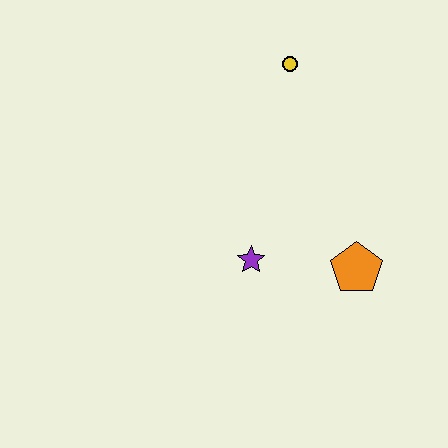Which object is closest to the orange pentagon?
The purple star is closest to the orange pentagon.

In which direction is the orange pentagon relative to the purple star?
The orange pentagon is to the right of the purple star.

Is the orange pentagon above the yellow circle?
No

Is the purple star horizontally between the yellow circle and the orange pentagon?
No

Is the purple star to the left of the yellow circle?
Yes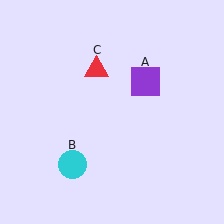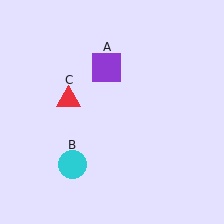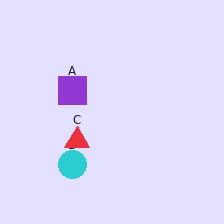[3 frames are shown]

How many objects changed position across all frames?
2 objects changed position: purple square (object A), red triangle (object C).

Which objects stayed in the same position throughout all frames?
Cyan circle (object B) remained stationary.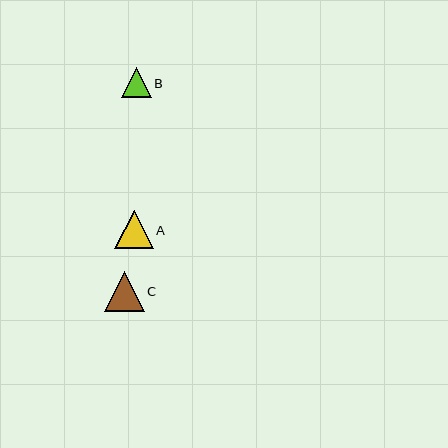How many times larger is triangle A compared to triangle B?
Triangle A is approximately 1.3 times the size of triangle B.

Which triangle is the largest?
Triangle C is the largest with a size of approximately 40 pixels.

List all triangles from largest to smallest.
From largest to smallest: C, A, B.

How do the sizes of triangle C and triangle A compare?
Triangle C and triangle A are approximately the same size.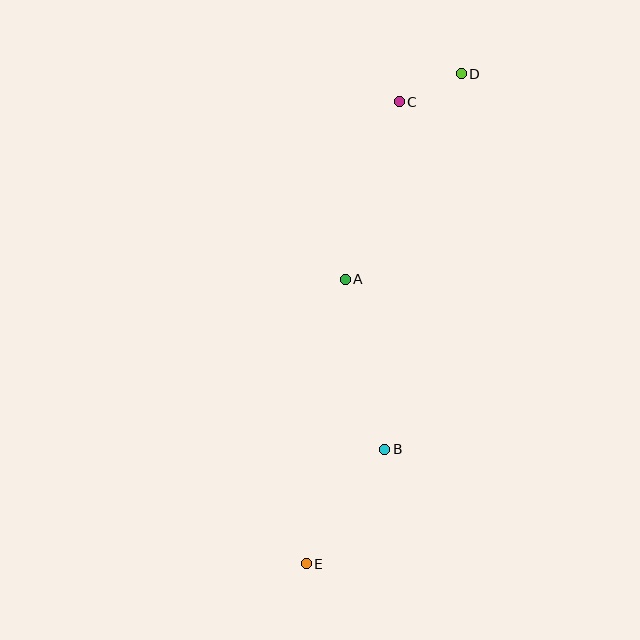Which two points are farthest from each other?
Points D and E are farthest from each other.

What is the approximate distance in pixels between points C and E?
The distance between C and E is approximately 471 pixels.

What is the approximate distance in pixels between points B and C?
The distance between B and C is approximately 348 pixels.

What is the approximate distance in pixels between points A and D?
The distance between A and D is approximately 236 pixels.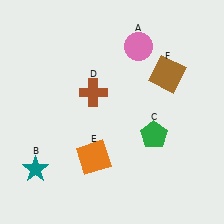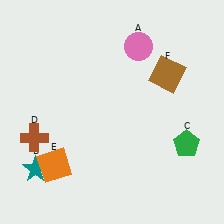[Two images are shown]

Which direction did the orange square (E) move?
The orange square (E) moved left.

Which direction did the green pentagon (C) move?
The green pentagon (C) moved right.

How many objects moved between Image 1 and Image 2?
3 objects moved between the two images.